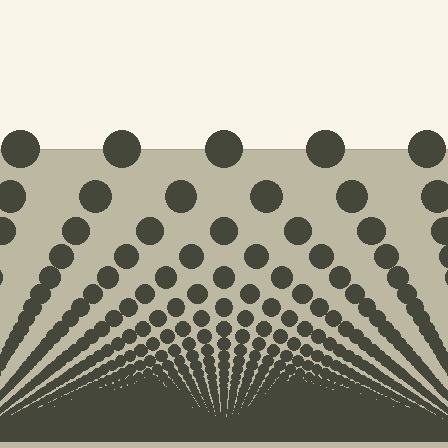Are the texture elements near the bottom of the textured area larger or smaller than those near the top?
Smaller. The gradient is inverted — elements near the bottom are smaller and denser.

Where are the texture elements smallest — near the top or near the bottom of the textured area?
Near the bottom.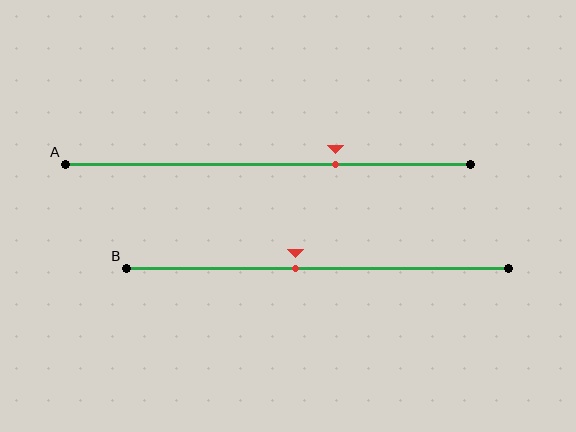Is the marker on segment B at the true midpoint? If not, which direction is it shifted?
No, the marker on segment B is shifted to the left by about 6% of the segment length.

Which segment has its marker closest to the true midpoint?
Segment B has its marker closest to the true midpoint.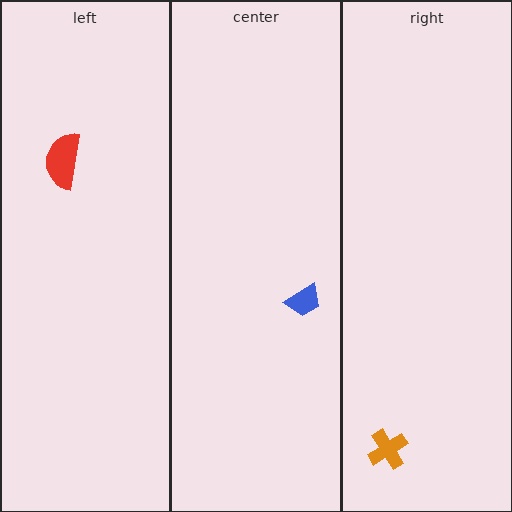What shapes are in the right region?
The orange cross.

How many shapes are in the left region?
1.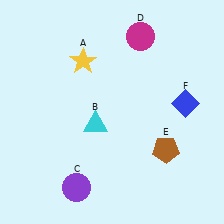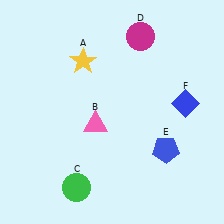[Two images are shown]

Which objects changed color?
B changed from cyan to pink. C changed from purple to green. E changed from brown to blue.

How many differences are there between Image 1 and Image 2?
There are 3 differences between the two images.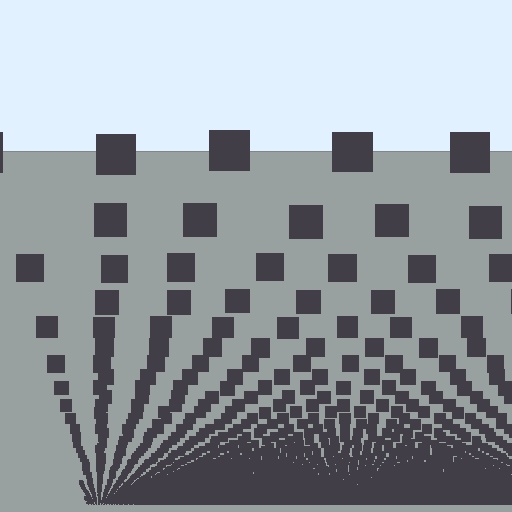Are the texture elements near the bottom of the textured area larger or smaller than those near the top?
Smaller. The gradient is inverted — elements near the bottom are smaller and denser.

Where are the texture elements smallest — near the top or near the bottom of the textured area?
Near the bottom.